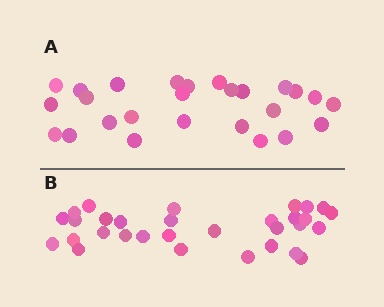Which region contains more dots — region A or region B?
Region B (the bottom region) has more dots.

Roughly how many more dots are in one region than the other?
Region B has about 5 more dots than region A.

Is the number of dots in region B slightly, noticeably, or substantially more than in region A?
Region B has only slightly more — the two regions are fairly close. The ratio is roughly 1.2 to 1.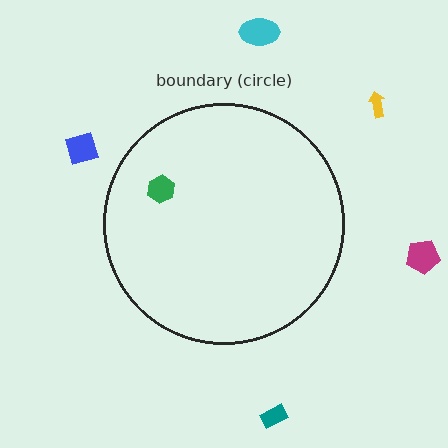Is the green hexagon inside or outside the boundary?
Inside.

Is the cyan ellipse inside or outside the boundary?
Outside.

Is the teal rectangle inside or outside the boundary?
Outside.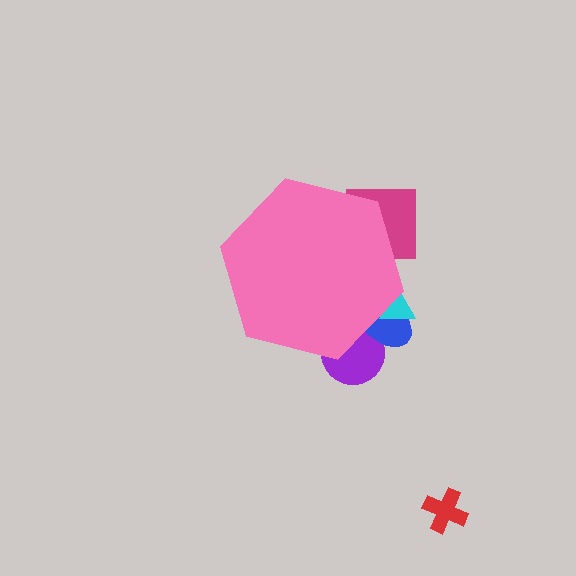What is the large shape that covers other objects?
A pink hexagon.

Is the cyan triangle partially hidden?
Yes, the cyan triangle is partially hidden behind the pink hexagon.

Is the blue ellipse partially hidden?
Yes, the blue ellipse is partially hidden behind the pink hexagon.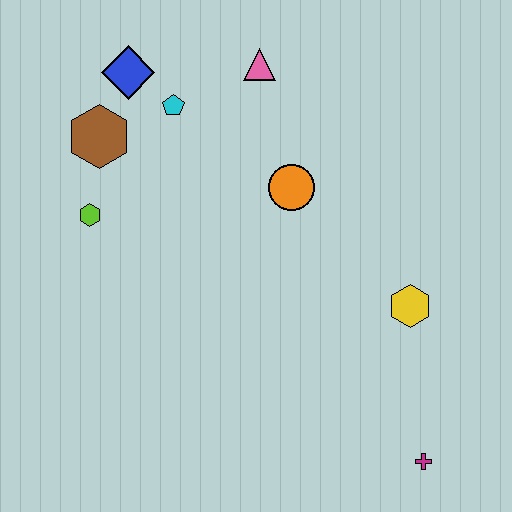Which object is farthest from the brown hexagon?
The magenta cross is farthest from the brown hexagon.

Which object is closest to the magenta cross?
The yellow hexagon is closest to the magenta cross.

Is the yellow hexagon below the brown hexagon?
Yes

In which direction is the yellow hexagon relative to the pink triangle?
The yellow hexagon is below the pink triangle.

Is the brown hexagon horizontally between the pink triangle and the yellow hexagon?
No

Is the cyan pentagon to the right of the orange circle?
No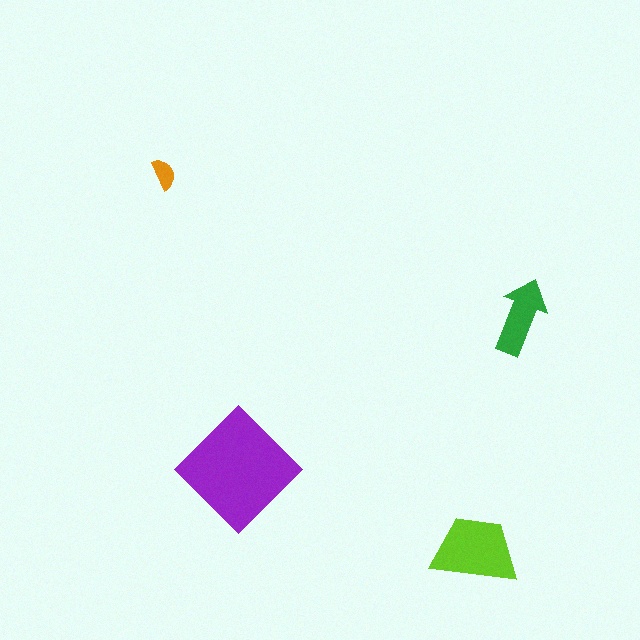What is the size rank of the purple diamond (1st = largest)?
1st.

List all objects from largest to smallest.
The purple diamond, the lime trapezoid, the green arrow, the orange semicircle.